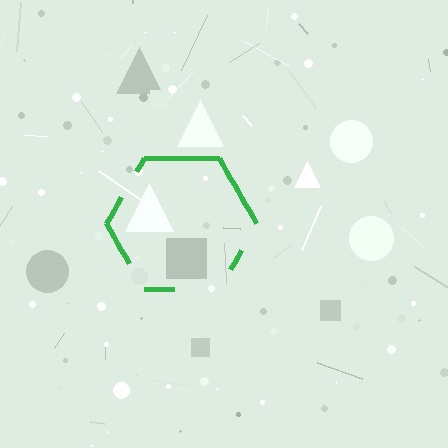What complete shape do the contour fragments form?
The contour fragments form a hexagon.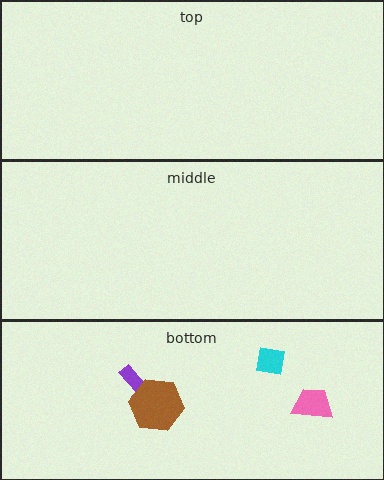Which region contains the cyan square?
The bottom region.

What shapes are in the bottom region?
The pink trapezoid, the purple arrow, the cyan square, the brown hexagon.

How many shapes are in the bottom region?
4.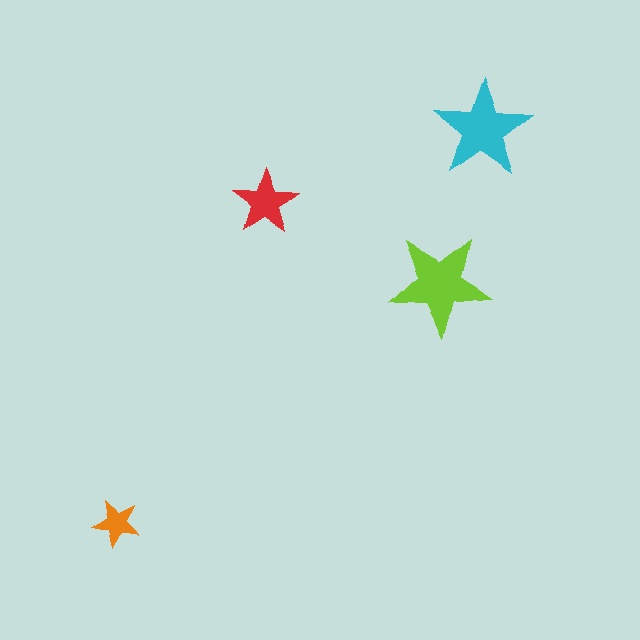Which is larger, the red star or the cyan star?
The cyan one.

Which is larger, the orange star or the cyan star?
The cyan one.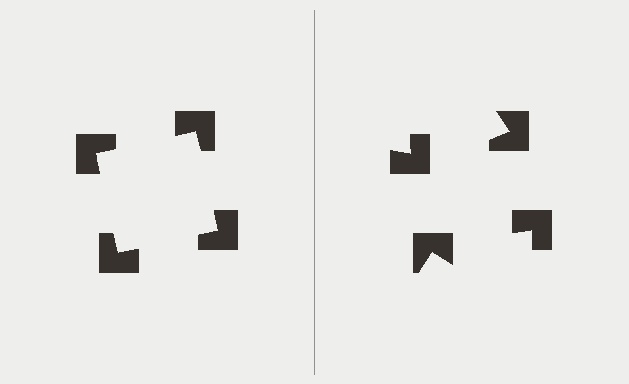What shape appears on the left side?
An illusory square.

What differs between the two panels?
The notched squares are positioned identically on both sides; only the wedge orientations differ. On the left they align to a square; on the right they are misaligned.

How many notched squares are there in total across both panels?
8 — 4 on each side.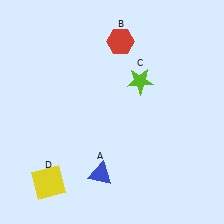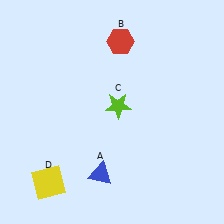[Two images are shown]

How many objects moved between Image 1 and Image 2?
1 object moved between the two images.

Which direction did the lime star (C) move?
The lime star (C) moved down.